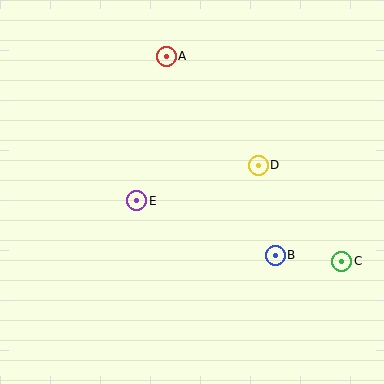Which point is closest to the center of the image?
Point E at (137, 201) is closest to the center.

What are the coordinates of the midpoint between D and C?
The midpoint between D and C is at (300, 213).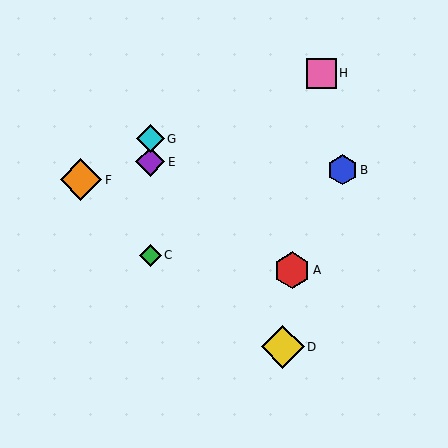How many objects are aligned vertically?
3 objects (C, E, G) are aligned vertically.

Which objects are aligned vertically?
Objects C, E, G are aligned vertically.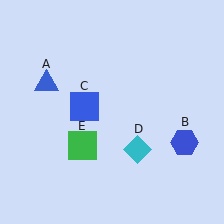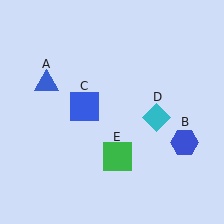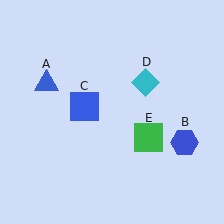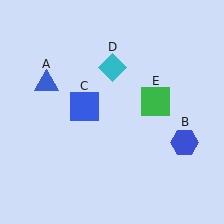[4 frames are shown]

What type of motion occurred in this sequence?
The cyan diamond (object D), green square (object E) rotated counterclockwise around the center of the scene.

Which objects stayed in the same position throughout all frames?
Blue triangle (object A) and blue hexagon (object B) and blue square (object C) remained stationary.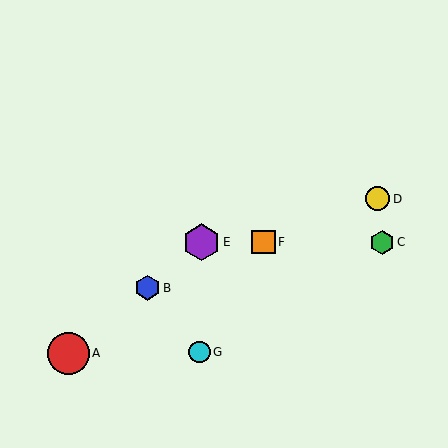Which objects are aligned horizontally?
Objects C, E, F are aligned horizontally.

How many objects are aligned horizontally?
3 objects (C, E, F) are aligned horizontally.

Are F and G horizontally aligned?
No, F is at y≈242 and G is at y≈352.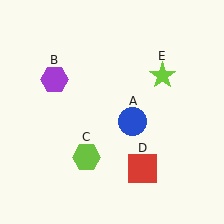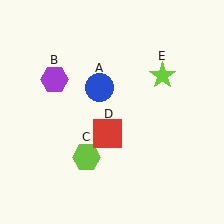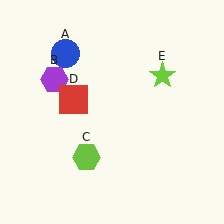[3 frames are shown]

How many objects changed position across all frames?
2 objects changed position: blue circle (object A), red square (object D).